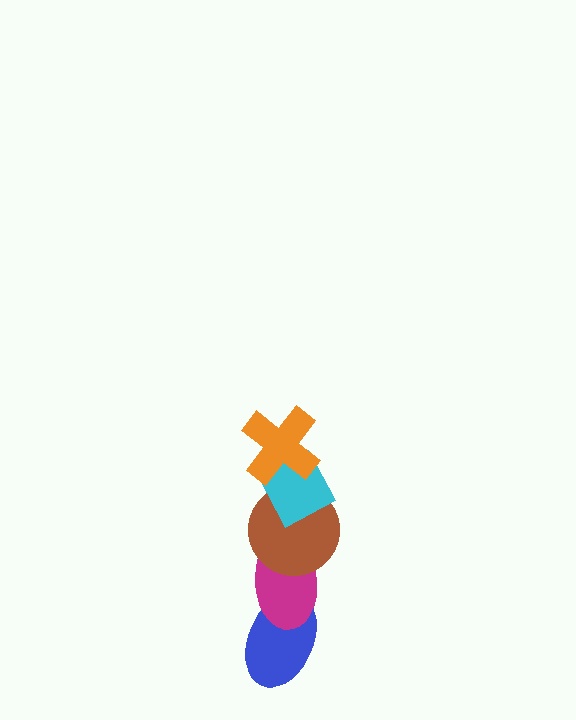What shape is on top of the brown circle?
The cyan diamond is on top of the brown circle.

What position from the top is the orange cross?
The orange cross is 1st from the top.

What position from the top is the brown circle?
The brown circle is 3rd from the top.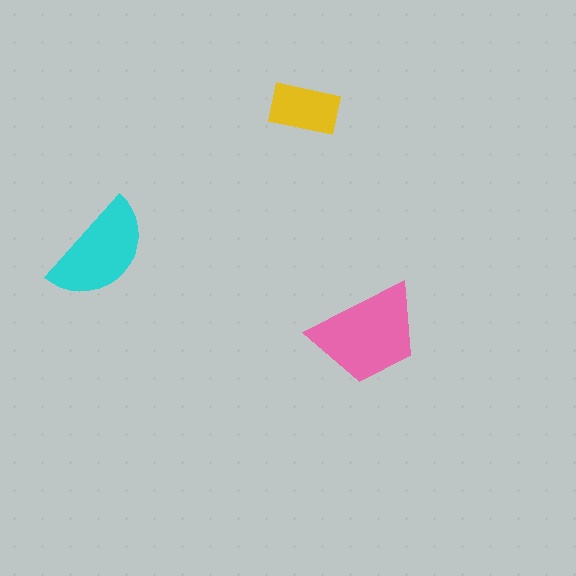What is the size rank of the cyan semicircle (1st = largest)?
2nd.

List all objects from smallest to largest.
The yellow rectangle, the cyan semicircle, the pink trapezoid.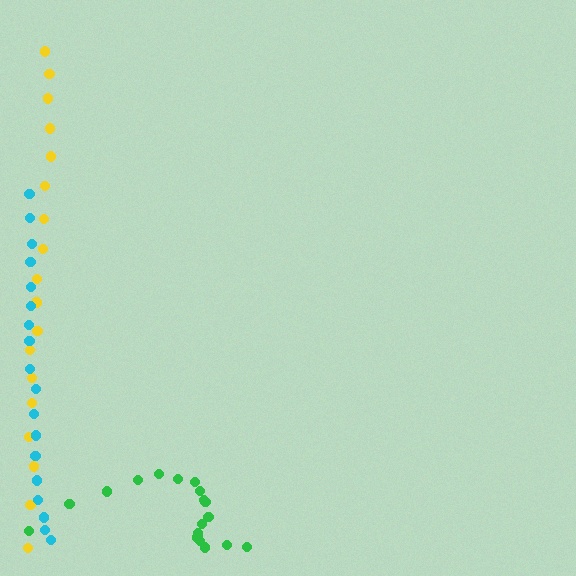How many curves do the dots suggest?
There are 3 distinct paths.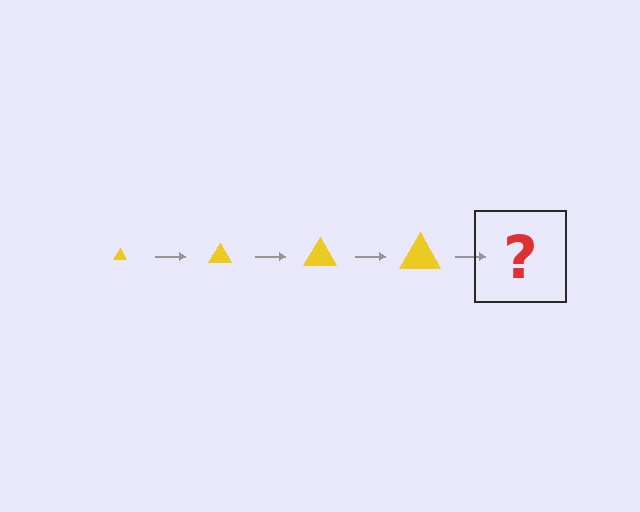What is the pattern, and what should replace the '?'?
The pattern is that the triangle gets progressively larger each step. The '?' should be a yellow triangle, larger than the previous one.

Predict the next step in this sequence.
The next step is a yellow triangle, larger than the previous one.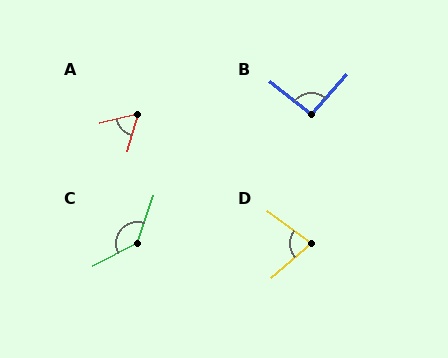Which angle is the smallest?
A, at approximately 61 degrees.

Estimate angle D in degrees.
Approximately 77 degrees.